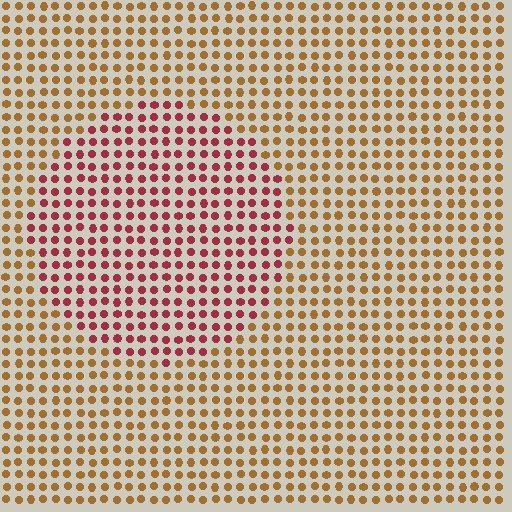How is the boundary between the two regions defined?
The boundary is defined purely by a slight shift in hue (about 44 degrees). Spacing, size, and orientation are identical on both sides.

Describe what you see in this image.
The image is filled with small brown elements in a uniform arrangement. A circle-shaped region is visible where the elements are tinted to a slightly different hue, forming a subtle color boundary.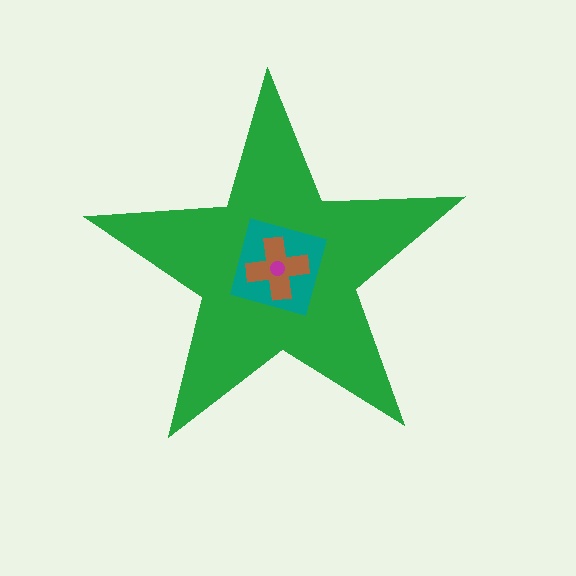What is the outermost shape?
The green star.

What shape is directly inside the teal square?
The brown cross.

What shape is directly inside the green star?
The teal square.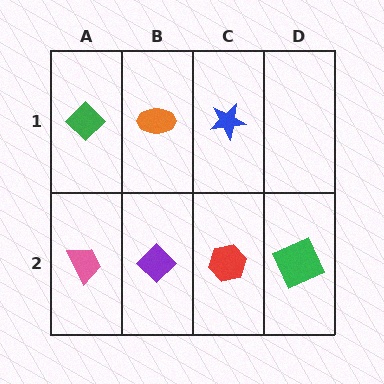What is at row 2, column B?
A purple diamond.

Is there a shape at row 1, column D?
No, that cell is empty.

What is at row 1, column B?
An orange ellipse.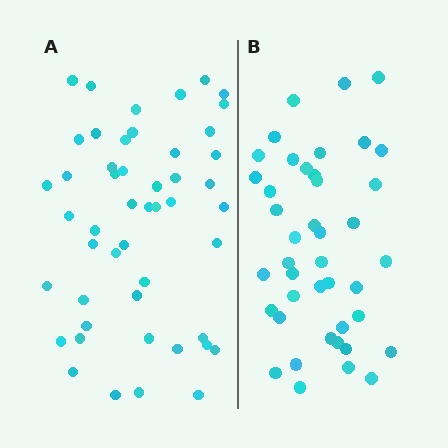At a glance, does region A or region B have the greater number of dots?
Region A (the left region) has more dots.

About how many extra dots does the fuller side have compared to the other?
Region A has roughly 8 or so more dots than region B.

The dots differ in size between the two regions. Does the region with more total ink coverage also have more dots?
No. Region B has more total ink coverage because its dots are larger, but region A actually contains more individual dots. Total area can be misleading — the number of items is what matters here.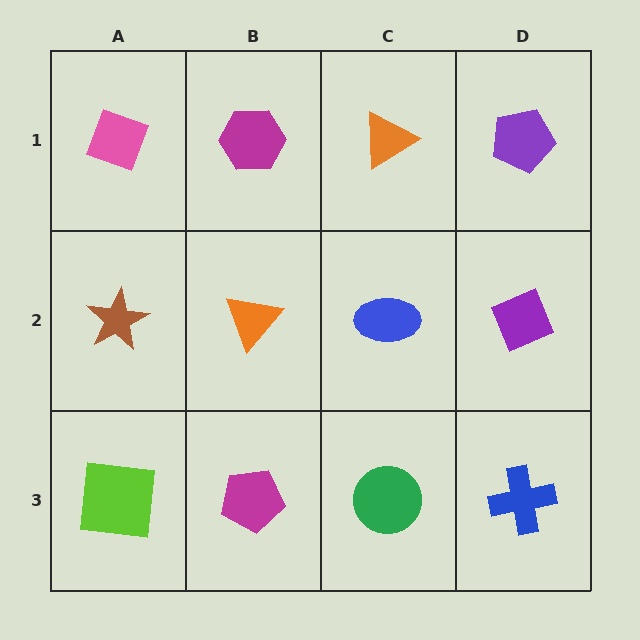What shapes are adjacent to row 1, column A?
A brown star (row 2, column A), a magenta hexagon (row 1, column B).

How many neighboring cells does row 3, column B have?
3.